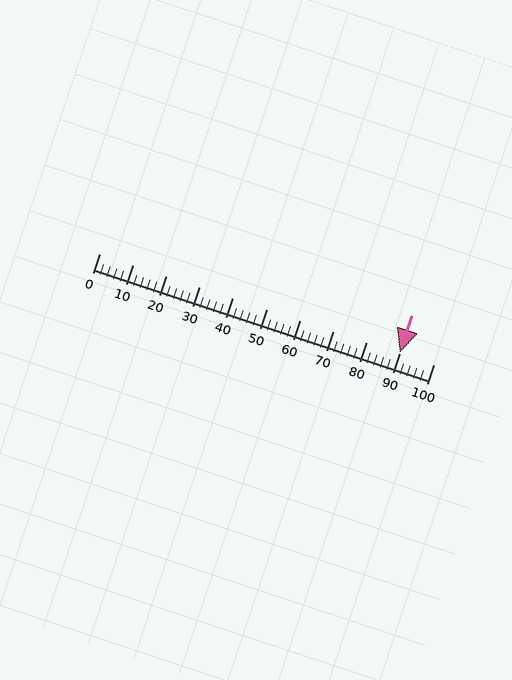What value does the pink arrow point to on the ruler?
The pink arrow points to approximately 90.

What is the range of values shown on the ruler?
The ruler shows values from 0 to 100.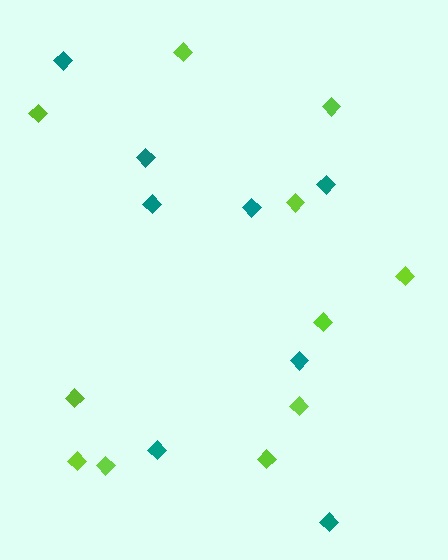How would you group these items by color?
There are 2 groups: one group of teal diamonds (8) and one group of lime diamonds (11).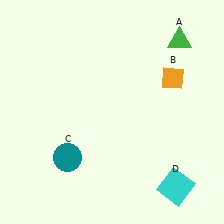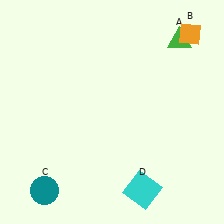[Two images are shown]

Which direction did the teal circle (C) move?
The teal circle (C) moved down.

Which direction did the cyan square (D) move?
The cyan square (D) moved left.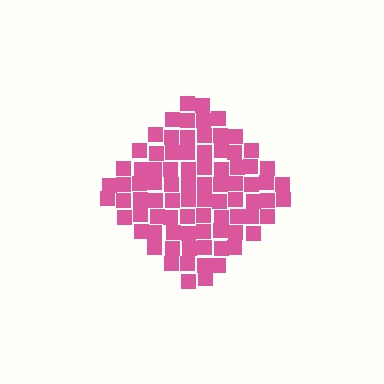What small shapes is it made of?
It is made of small squares.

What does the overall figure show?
The overall figure shows a diamond.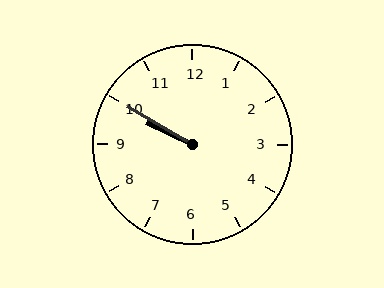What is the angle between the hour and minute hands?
Approximately 5 degrees.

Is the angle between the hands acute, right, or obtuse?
It is acute.